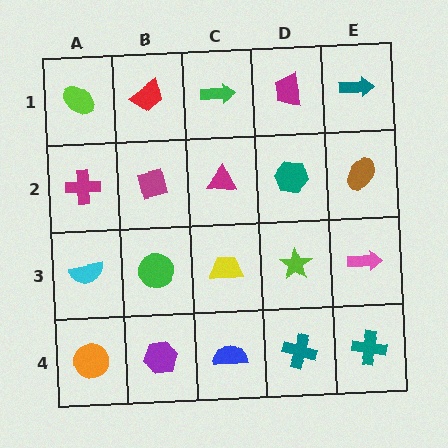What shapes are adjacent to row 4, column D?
A lime star (row 3, column D), a blue semicircle (row 4, column C), a teal cross (row 4, column E).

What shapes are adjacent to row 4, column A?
A cyan semicircle (row 3, column A), a purple hexagon (row 4, column B).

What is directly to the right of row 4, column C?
A teal cross.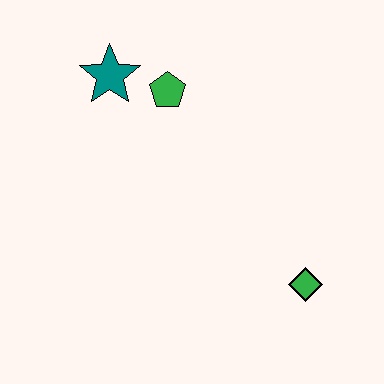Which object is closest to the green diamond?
The green pentagon is closest to the green diamond.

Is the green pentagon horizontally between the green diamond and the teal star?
Yes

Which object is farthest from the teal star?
The green diamond is farthest from the teal star.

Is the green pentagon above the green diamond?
Yes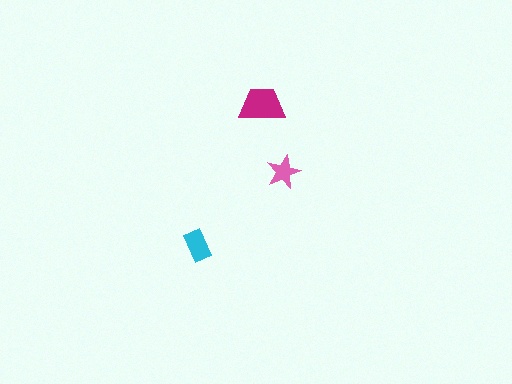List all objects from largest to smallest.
The magenta trapezoid, the cyan rectangle, the pink star.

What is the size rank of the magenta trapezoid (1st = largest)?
1st.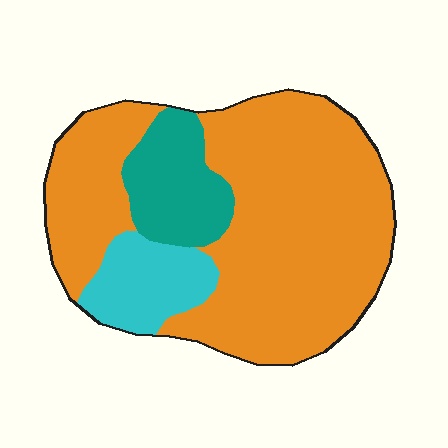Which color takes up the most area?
Orange, at roughly 75%.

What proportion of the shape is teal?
Teal takes up about one eighth (1/8) of the shape.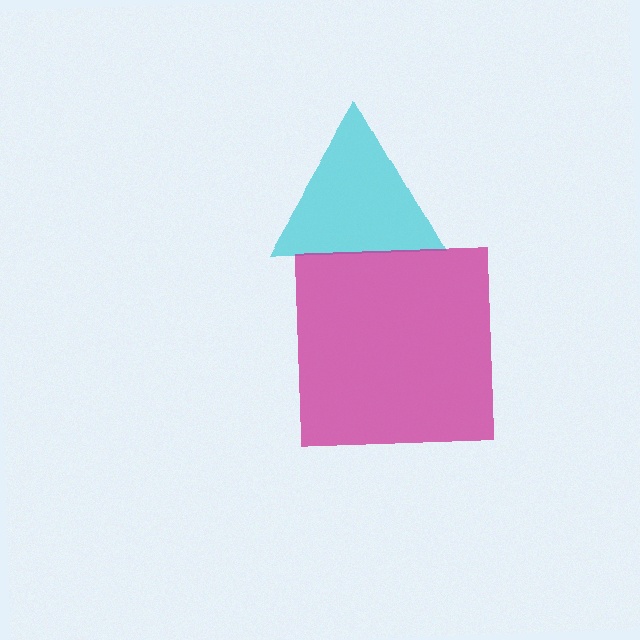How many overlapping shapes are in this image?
There are 2 overlapping shapes in the image.